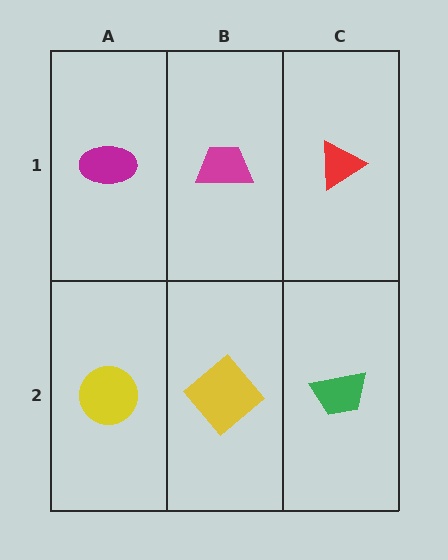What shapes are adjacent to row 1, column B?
A yellow diamond (row 2, column B), a magenta ellipse (row 1, column A), a red triangle (row 1, column C).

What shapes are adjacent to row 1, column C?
A green trapezoid (row 2, column C), a magenta trapezoid (row 1, column B).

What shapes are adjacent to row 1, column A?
A yellow circle (row 2, column A), a magenta trapezoid (row 1, column B).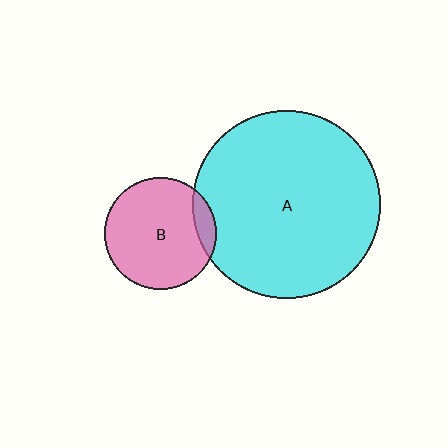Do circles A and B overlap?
Yes.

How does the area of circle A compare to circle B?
Approximately 2.8 times.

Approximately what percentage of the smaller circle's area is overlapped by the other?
Approximately 10%.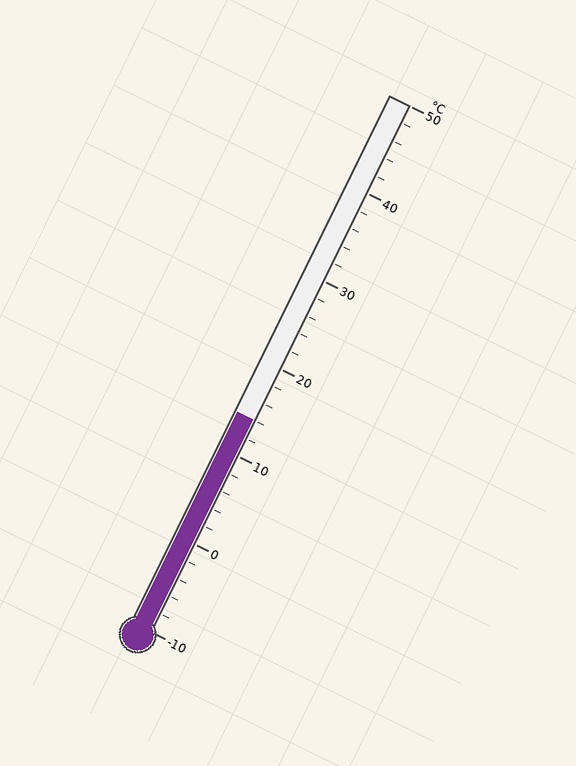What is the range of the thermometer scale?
The thermometer scale ranges from -10°C to 50°C.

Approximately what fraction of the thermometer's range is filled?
The thermometer is filled to approximately 40% of its range.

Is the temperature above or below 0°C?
The temperature is above 0°C.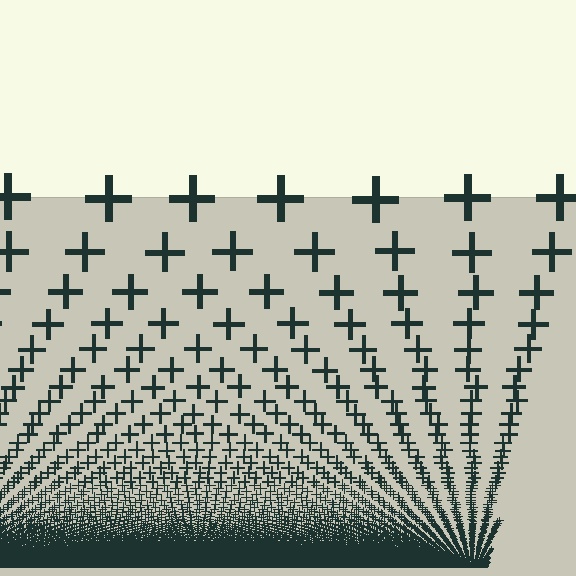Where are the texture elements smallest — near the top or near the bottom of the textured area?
Near the bottom.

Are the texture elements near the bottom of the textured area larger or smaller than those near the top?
Smaller. The gradient is inverted — elements near the bottom are smaller and denser.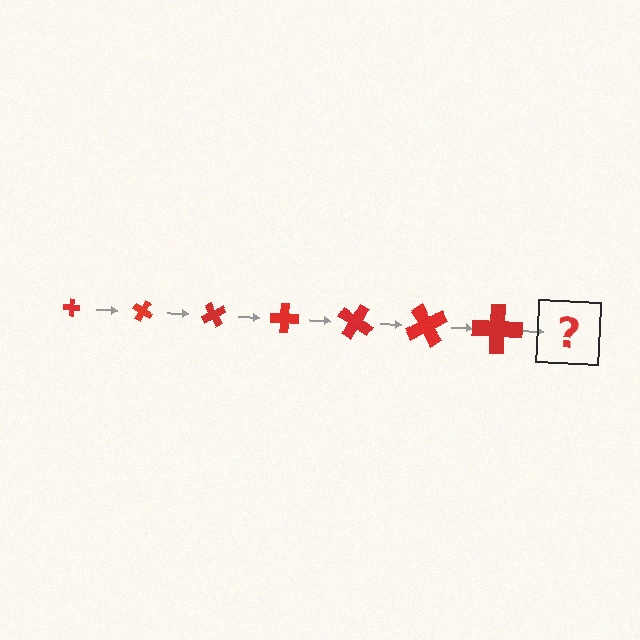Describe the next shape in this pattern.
It should be a cross, larger than the previous one and rotated 210 degrees from the start.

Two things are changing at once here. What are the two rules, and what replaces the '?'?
The two rules are that the cross grows larger each step and it rotates 30 degrees each step. The '?' should be a cross, larger than the previous one and rotated 210 degrees from the start.